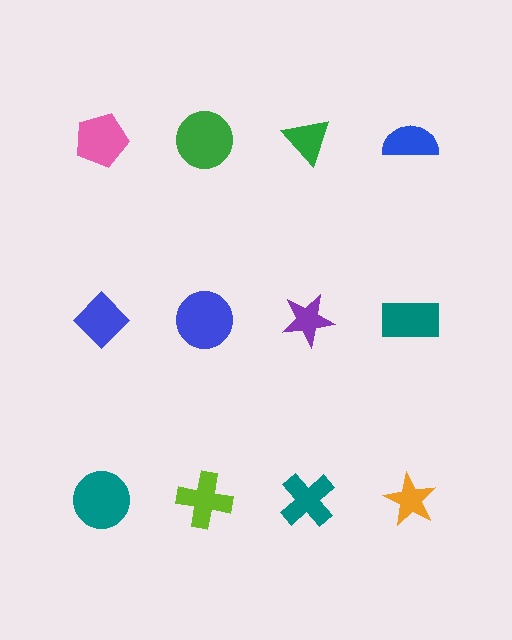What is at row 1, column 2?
A green circle.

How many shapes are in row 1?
4 shapes.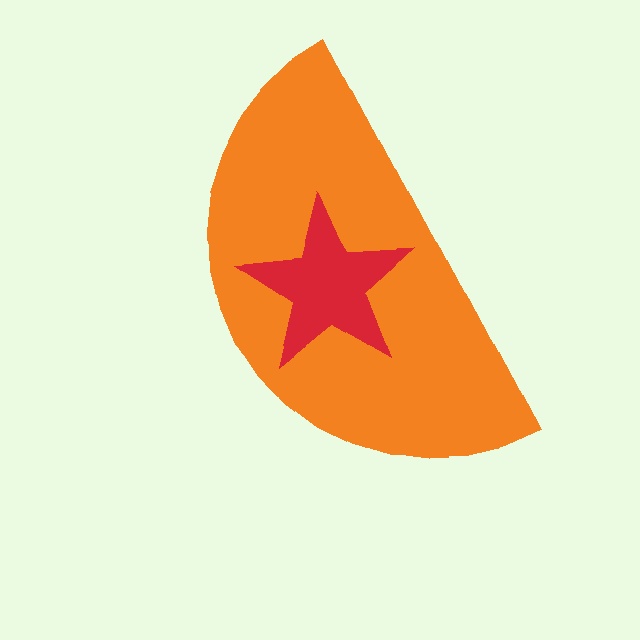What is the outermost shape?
The orange semicircle.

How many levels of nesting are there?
2.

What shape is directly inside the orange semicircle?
The red star.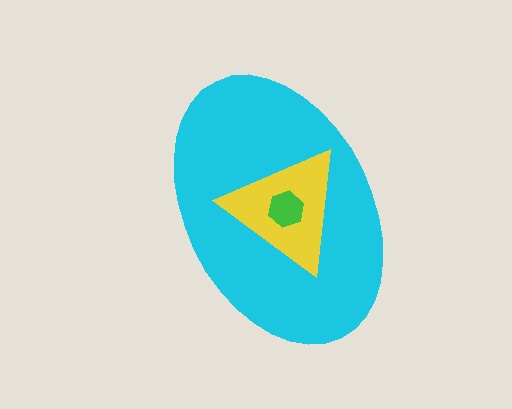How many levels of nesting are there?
3.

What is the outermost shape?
The cyan ellipse.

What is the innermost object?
The green hexagon.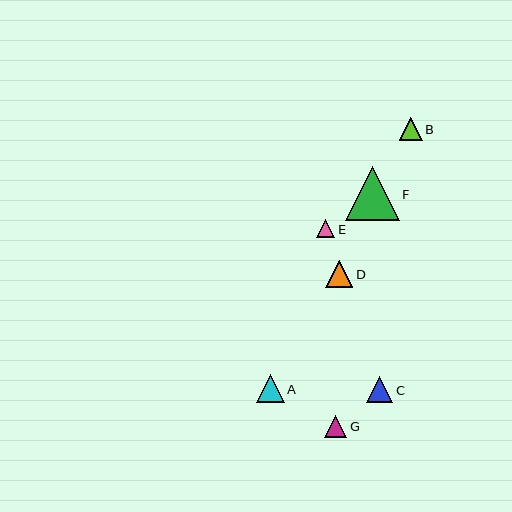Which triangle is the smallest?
Triangle E is the smallest with a size of approximately 18 pixels.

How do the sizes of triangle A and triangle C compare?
Triangle A and triangle C are approximately the same size.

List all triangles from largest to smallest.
From largest to smallest: F, A, D, C, B, G, E.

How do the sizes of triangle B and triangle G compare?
Triangle B and triangle G are approximately the same size.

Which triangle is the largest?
Triangle F is the largest with a size of approximately 54 pixels.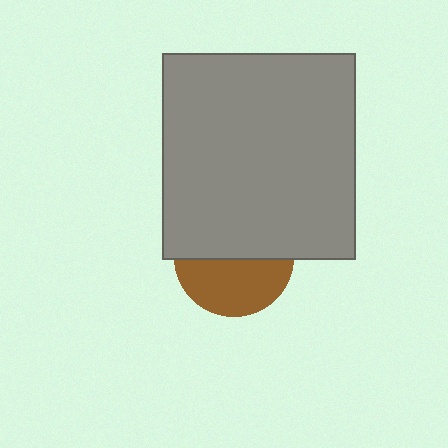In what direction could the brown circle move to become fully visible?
The brown circle could move down. That would shift it out from behind the gray rectangle entirely.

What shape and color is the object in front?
The object in front is a gray rectangle.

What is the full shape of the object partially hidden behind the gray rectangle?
The partially hidden object is a brown circle.